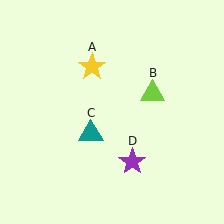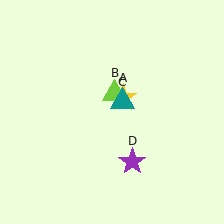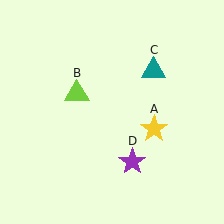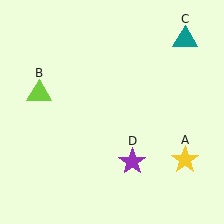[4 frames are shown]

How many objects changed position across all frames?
3 objects changed position: yellow star (object A), lime triangle (object B), teal triangle (object C).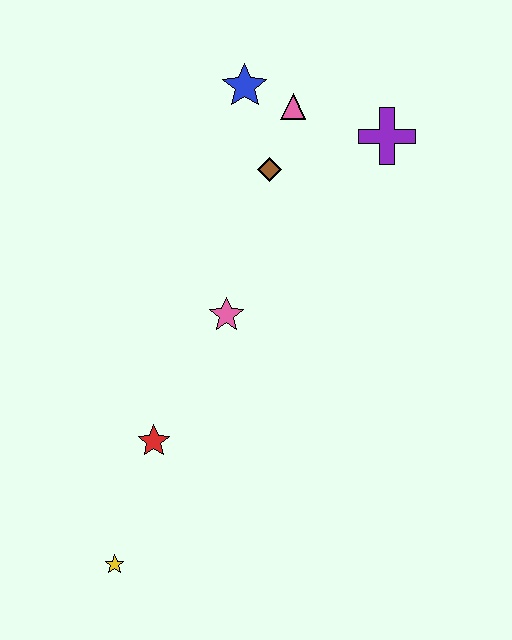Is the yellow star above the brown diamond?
No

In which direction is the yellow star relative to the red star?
The yellow star is below the red star.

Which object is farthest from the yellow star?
The purple cross is farthest from the yellow star.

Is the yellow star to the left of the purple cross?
Yes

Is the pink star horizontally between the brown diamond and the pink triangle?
No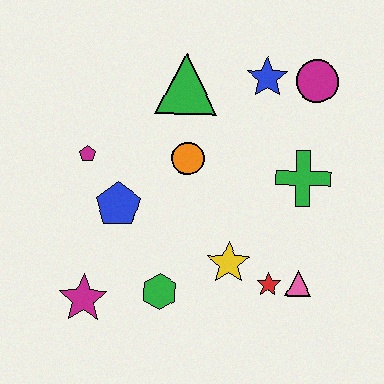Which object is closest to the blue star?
The magenta circle is closest to the blue star.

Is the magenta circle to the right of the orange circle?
Yes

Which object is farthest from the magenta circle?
The magenta star is farthest from the magenta circle.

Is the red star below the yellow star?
Yes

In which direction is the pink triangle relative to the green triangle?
The pink triangle is below the green triangle.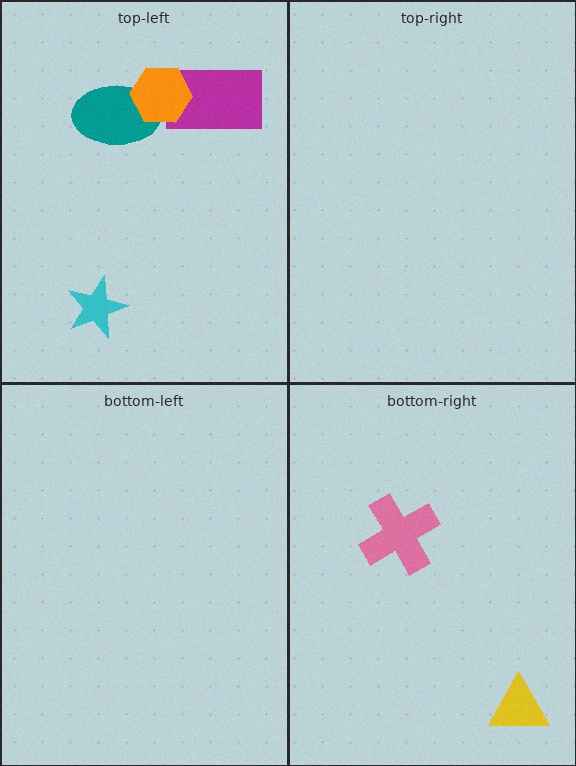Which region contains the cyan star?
The top-left region.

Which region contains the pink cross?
The bottom-right region.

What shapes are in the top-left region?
The teal ellipse, the cyan star, the magenta rectangle, the orange hexagon.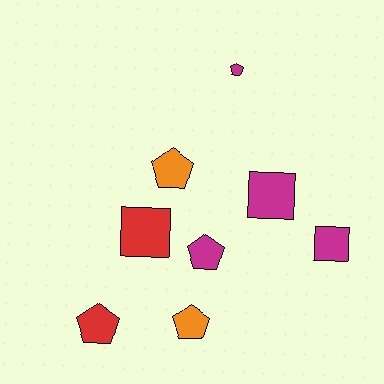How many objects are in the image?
There are 8 objects.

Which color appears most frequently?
Magenta, with 4 objects.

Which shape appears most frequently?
Pentagon, with 5 objects.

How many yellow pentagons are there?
There are no yellow pentagons.